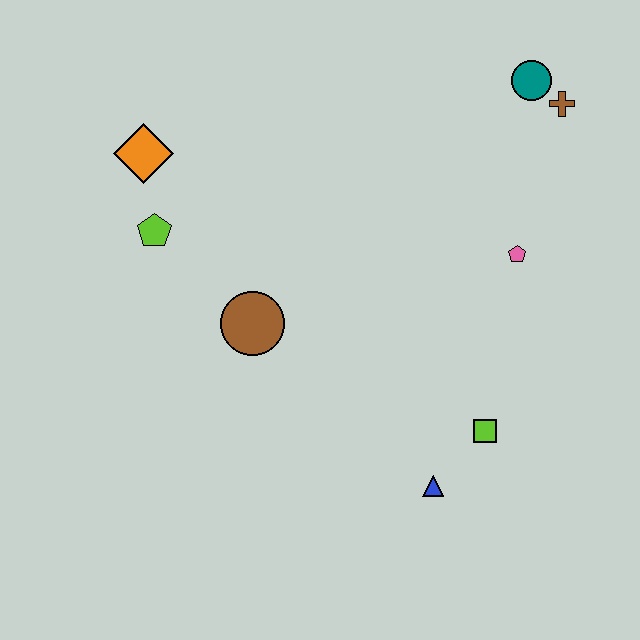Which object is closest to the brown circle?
The lime pentagon is closest to the brown circle.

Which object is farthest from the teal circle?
The blue triangle is farthest from the teal circle.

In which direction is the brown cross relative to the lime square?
The brown cross is above the lime square.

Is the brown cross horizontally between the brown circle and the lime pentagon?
No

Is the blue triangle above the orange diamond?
No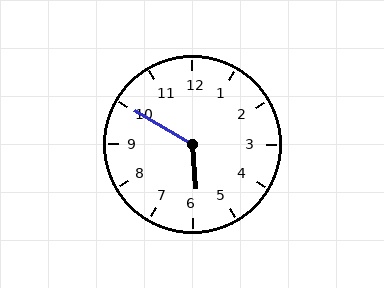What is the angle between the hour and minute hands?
Approximately 125 degrees.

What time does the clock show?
5:50.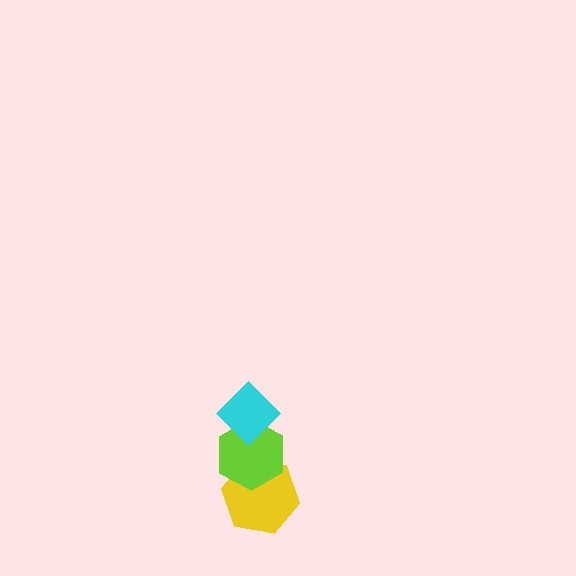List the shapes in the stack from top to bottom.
From top to bottom: the cyan diamond, the lime hexagon, the yellow hexagon.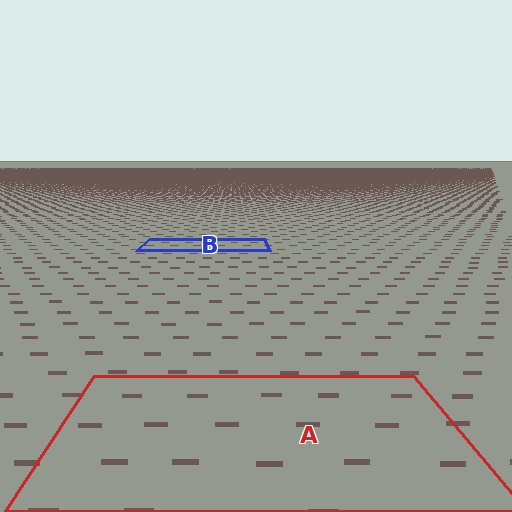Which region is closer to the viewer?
Region A is closer. The texture elements there are larger and more spread out.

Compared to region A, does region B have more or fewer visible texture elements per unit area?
Region B has more texture elements per unit area — they are packed more densely because it is farther away.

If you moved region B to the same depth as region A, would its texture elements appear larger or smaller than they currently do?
They would appear larger. At a closer depth, the same texture elements are projected at a bigger on-screen size.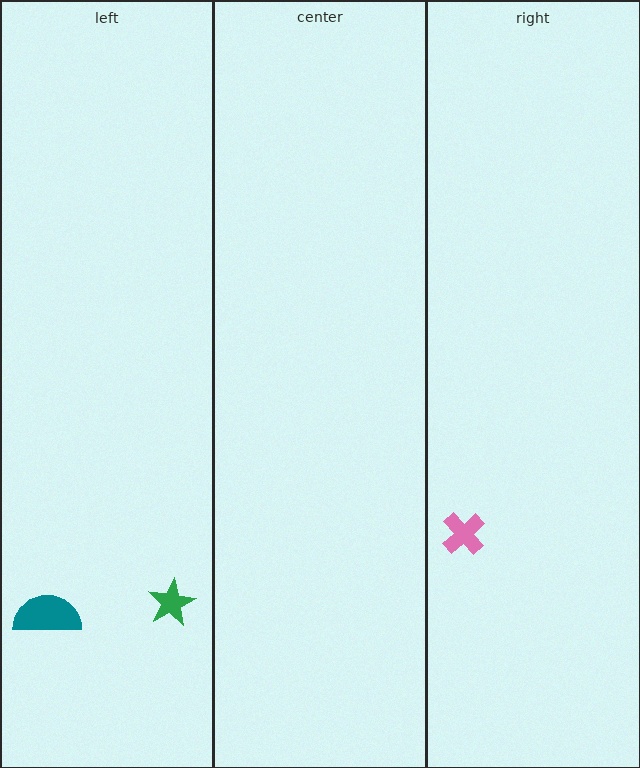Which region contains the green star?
The left region.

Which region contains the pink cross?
The right region.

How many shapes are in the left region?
2.